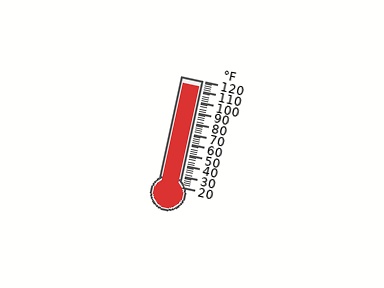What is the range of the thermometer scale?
The thermometer scale ranges from 20°F to 120°F.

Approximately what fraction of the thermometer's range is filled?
The thermometer is filled to approximately 95% of its range.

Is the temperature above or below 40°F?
The temperature is above 40°F.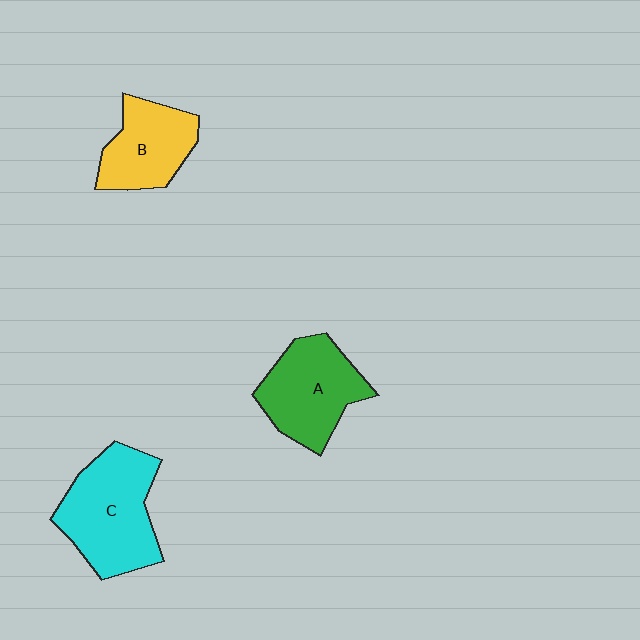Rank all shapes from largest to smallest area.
From largest to smallest: C (cyan), A (green), B (yellow).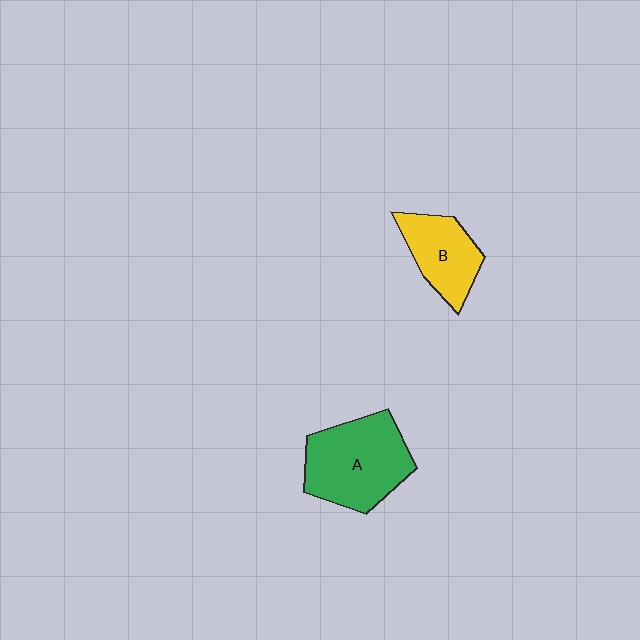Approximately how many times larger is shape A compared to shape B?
Approximately 1.6 times.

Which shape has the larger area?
Shape A (green).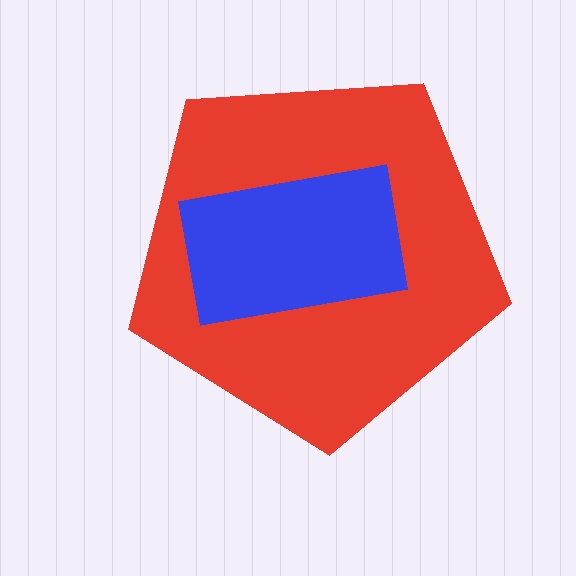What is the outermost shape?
The red pentagon.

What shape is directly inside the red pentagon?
The blue rectangle.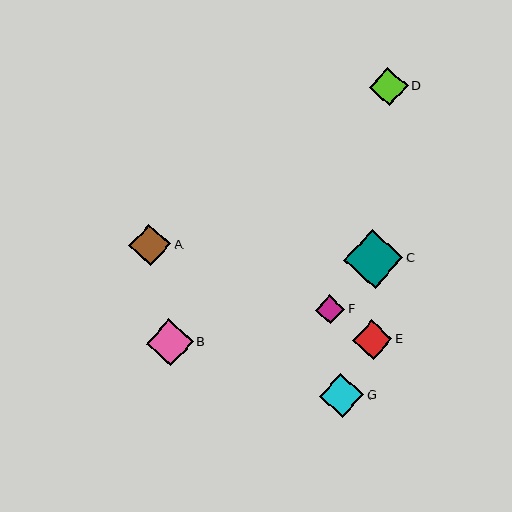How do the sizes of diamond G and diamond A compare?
Diamond G and diamond A are approximately the same size.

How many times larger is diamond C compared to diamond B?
Diamond C is approximately 1.3 times the size of diamond B.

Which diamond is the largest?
Diamond C is the largest with a size of approximately 59 pixels.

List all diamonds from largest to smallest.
From largest to smallest: C, B, G, A, E, D, F.